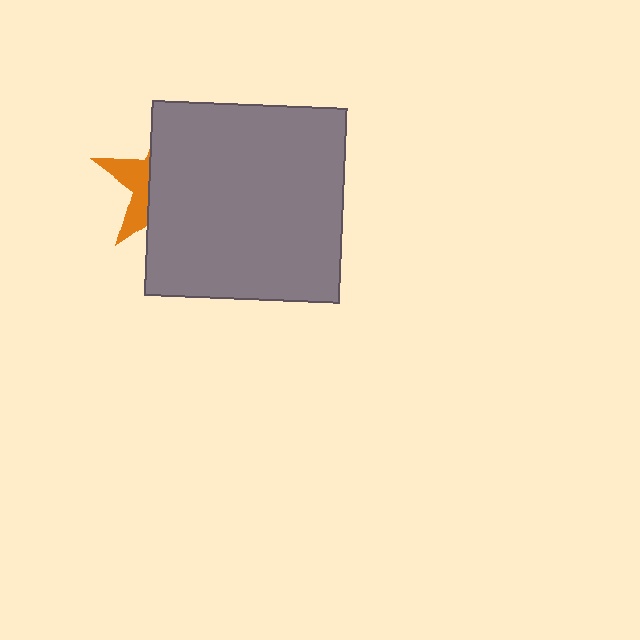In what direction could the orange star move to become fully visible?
The orange star could move left. That would shift it out from behind the gray square entirely.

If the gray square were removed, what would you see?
You would see the complete orange star.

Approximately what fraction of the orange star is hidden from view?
Roughly 69% of the orange star is hidden behind the gray square.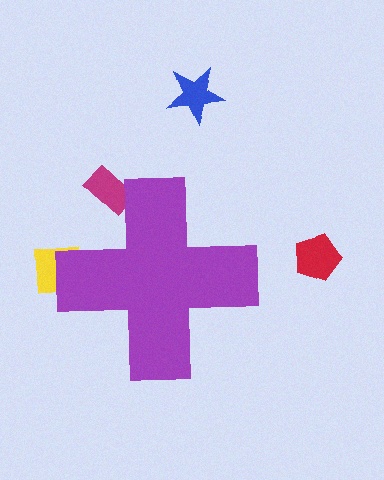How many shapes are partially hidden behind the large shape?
2 shapes are partially hidden.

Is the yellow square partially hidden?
Yes, the yellow square is partially hidden behind the purple cross.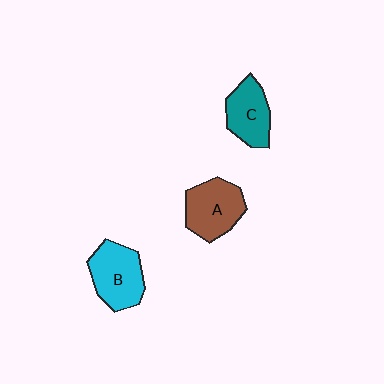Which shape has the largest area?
Shape B (cyan).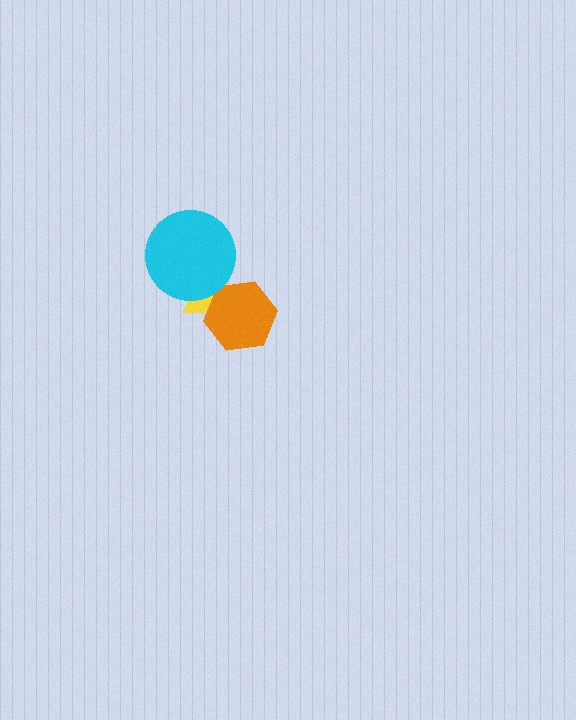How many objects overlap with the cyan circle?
1 object overlaps with the cyan circle.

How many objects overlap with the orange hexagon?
1 object overlaps with the orange hexagon.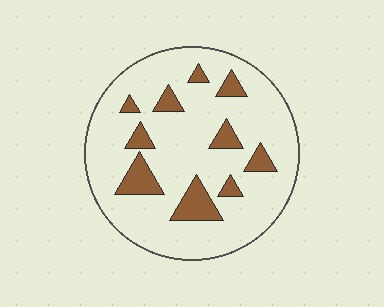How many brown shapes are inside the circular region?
10.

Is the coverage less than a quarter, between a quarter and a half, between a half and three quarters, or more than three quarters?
Less than a quarter.